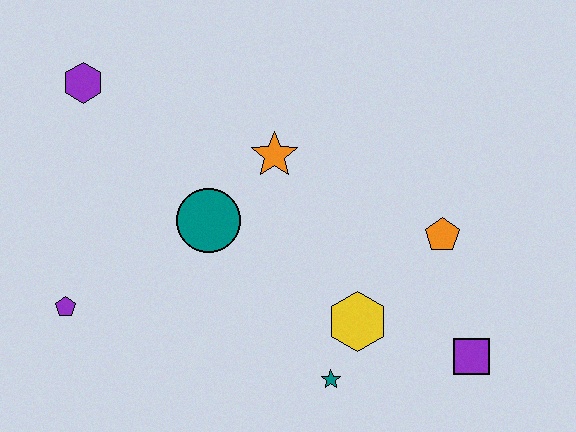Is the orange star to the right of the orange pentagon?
No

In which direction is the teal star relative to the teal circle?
The teal star is below the teal circle.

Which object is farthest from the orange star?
The purple square is farthest from the orange star.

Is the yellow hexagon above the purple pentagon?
No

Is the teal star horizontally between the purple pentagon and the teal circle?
No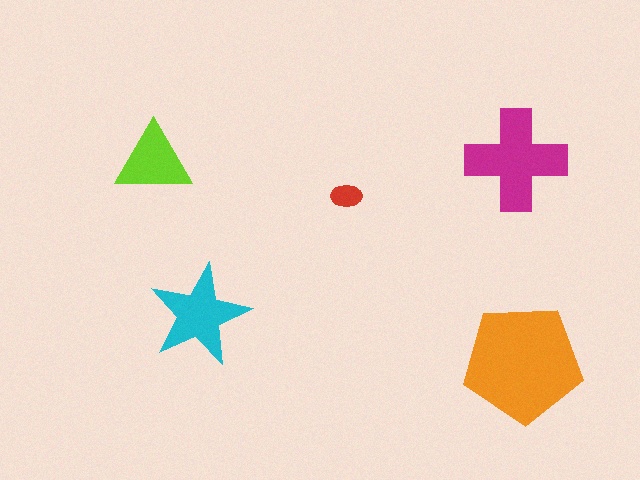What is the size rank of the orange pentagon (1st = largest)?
1st.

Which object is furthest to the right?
The orange pentagon is rightmost.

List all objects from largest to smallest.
The orange pentagon, the magenta cross, the cyan star, the lime triangle, the red ellipse.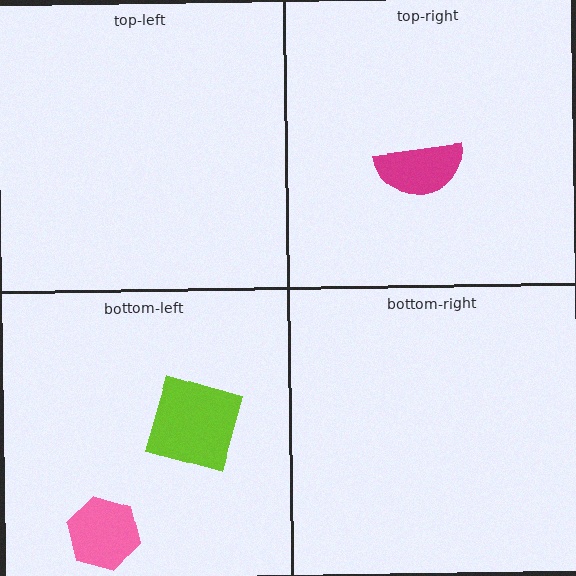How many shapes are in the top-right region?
1.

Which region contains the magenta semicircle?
The top-right region.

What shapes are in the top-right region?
The magenta semicircle.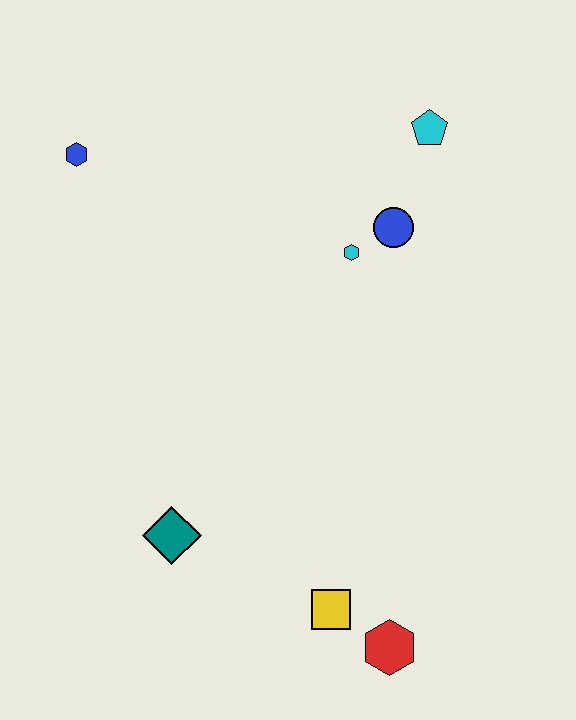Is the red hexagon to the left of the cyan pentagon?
Yes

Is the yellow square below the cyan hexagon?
Yes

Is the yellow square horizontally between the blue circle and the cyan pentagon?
No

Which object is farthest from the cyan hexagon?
The red hexagon is farthest from the cyan hexagon.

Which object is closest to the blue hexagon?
The cyan hexagon is closest to the blue hexagon.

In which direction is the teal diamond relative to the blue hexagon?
The teal diamond is below the blue hexagon.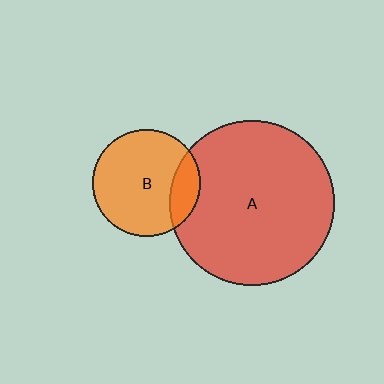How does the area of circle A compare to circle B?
Approximately 2.3 times.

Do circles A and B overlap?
Yes.